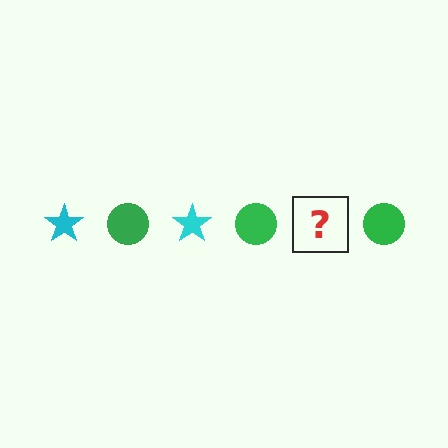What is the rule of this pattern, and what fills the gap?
The rule is that the pattern alternates between cyan star and green circle. The gap should be filled with a cyan star.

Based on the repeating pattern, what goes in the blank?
The blank should be a cyan star.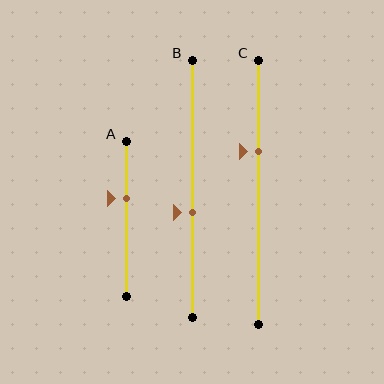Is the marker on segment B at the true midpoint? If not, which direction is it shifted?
No, the marker on segment B is shifted downward by about 9% of the segment length.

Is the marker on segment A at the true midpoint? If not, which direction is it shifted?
No, the marker on segment A is shifted upward by about 13% of the segment length.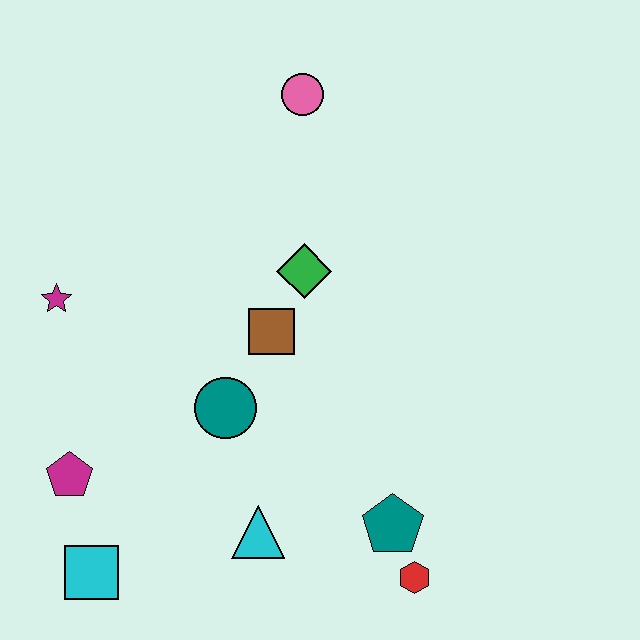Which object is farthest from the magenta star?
The red hexagon is farthest from the magenta star.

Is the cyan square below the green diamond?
Yes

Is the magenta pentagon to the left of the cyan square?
Yes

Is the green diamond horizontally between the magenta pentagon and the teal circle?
No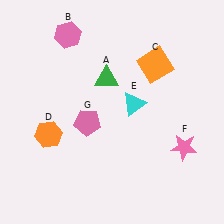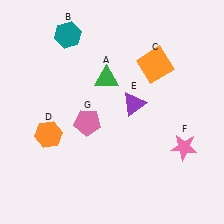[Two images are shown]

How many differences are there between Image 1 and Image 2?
There are 2 differences between the two images.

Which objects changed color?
B changed from pink to teal. E changed from cyan to purple.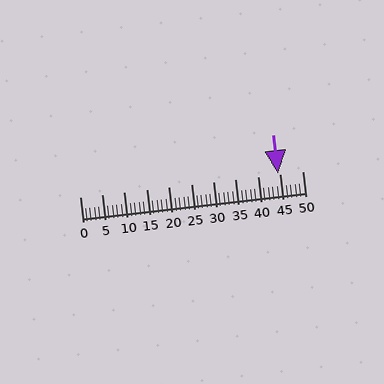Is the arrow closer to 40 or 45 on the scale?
The arrow is closer to 45.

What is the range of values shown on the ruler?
The ruler shows values from 0 to 50.